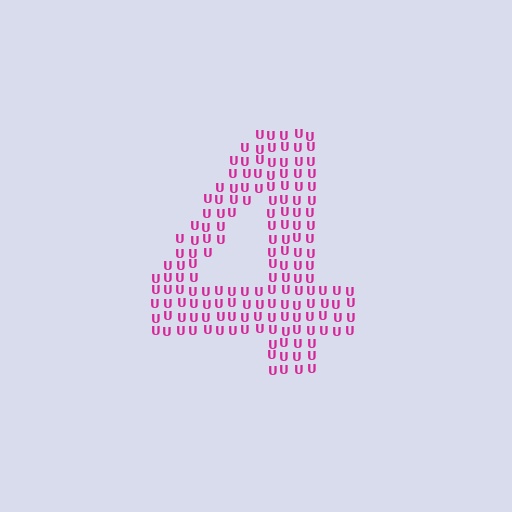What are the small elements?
The small elements are letter U's.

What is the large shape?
The large shape is the digit 4.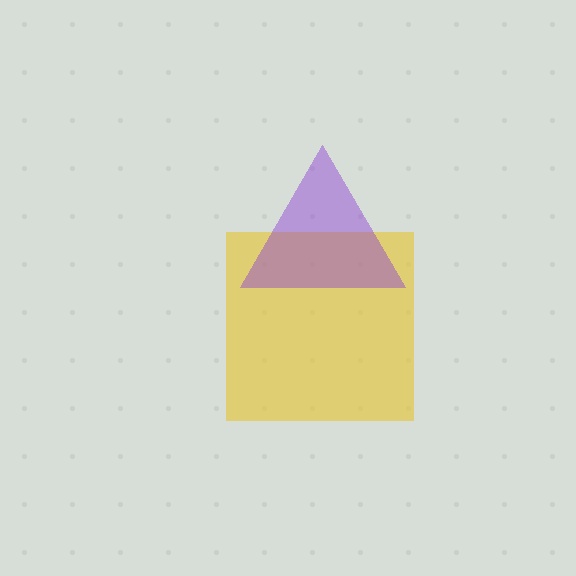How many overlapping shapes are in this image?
There are 2 overlapping shapes in the image.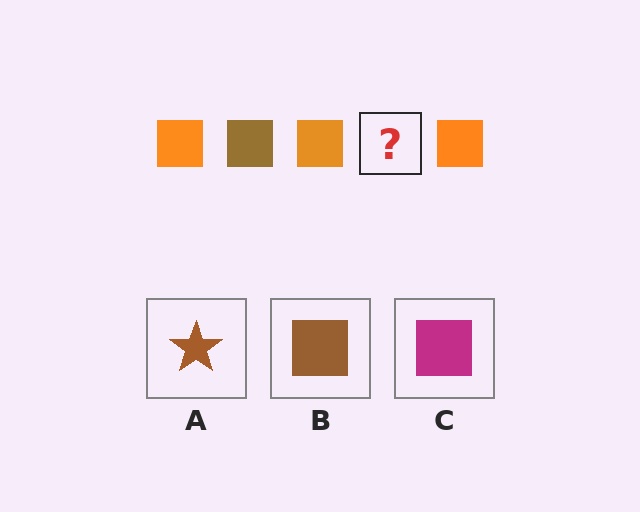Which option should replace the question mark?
Option B.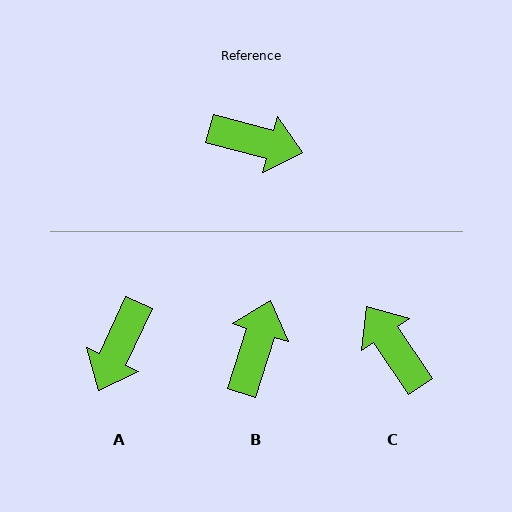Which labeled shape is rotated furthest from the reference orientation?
C, about 139 degrees away.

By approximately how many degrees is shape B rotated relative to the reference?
Approximately 87 degrees counter-clockwise.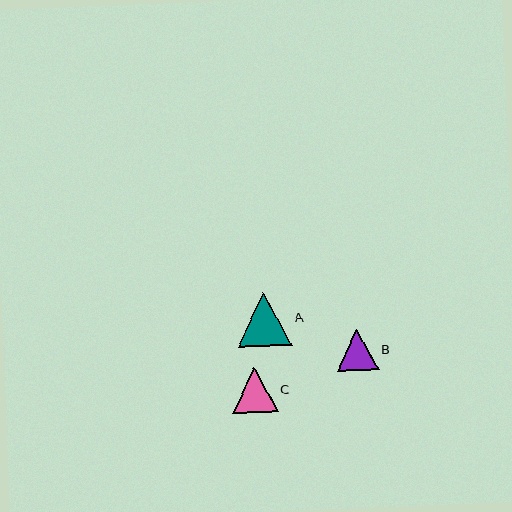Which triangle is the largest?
Triangle A is the largest with a size of approximately 54 pixels.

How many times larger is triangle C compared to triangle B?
Triangle C is approximately 1.1 times the size of triangle B.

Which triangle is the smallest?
Triangle B is the smallest with a size of approximately 41 pixels.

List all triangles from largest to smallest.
From largest to smallest: A, C, B.